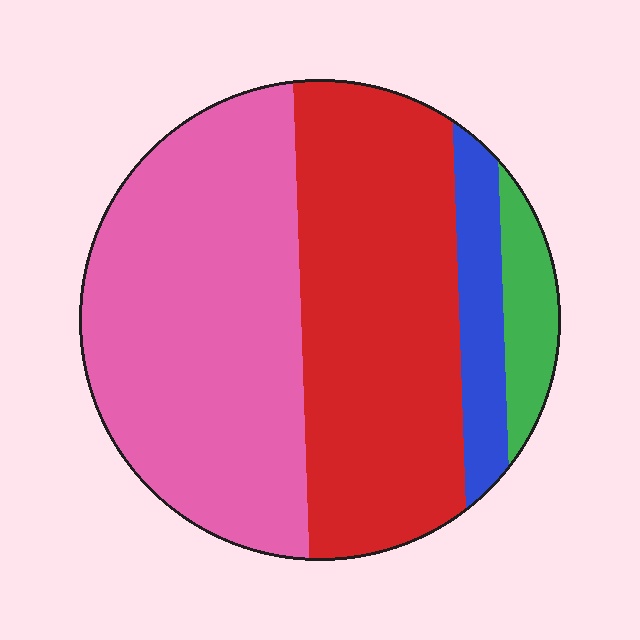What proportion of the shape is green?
Green takes up less than a quarter of the shape.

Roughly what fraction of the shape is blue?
Blue takes up less than a quarter of the shape.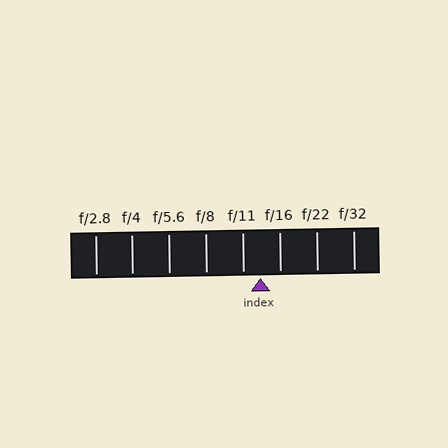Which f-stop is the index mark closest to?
The index mark is closest to f/11.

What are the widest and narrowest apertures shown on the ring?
The widest aperture shown is f/2.8 and the narrowest is f/32.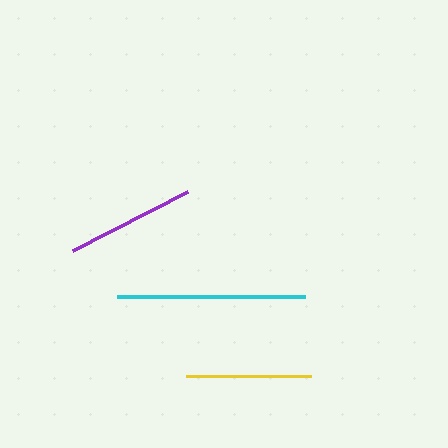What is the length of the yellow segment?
The yellow segment is approximately 125 pixels long.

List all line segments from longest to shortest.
From longest to shortest: cyan, purple, yellow.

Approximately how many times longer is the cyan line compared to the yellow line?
The cyan line is approximately 1.5 times the length of the yellow line.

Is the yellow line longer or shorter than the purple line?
The purple line is longer than the yellow line.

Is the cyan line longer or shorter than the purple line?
The cyan line is longer than the purple line.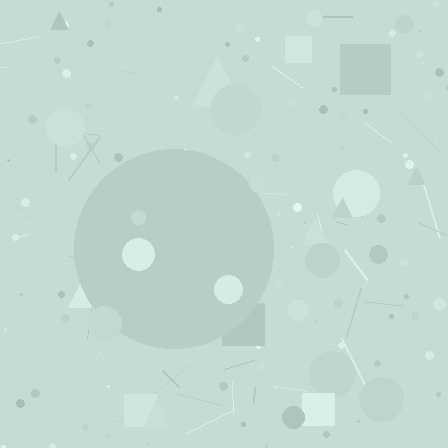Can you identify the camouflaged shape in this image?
The camouflaged shape is a circle.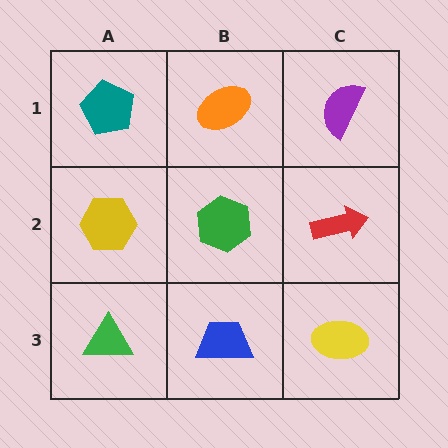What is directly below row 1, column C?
A red arrow.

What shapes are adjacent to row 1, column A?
A yellow hexagon (row 2, column A), an orange ellipse (row 1, column B).